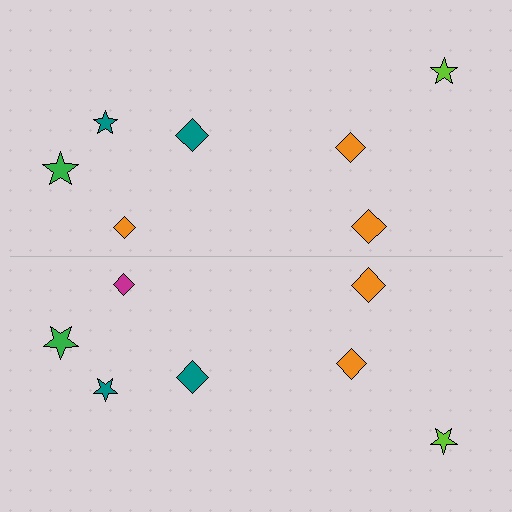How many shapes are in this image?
There are 14 shapes in this image.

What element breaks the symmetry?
The magenta diamond on the bottom side breaks the symmetry — its mirror counterpart is orange.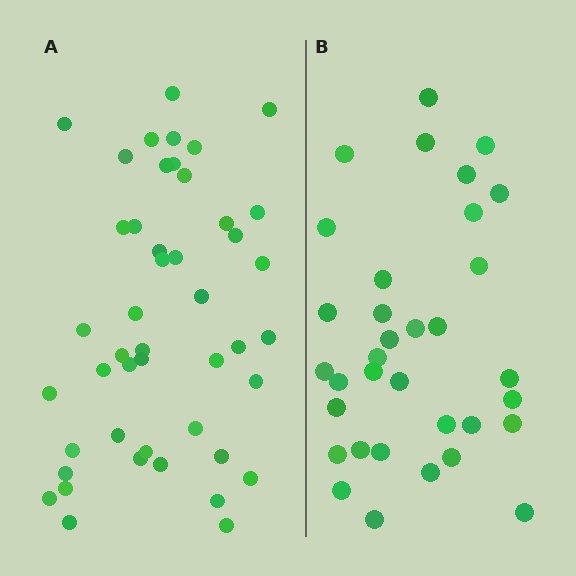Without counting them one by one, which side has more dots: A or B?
Region A (the left region) has more dots.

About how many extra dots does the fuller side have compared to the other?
Region A has roughly 12 or so more dots than region B.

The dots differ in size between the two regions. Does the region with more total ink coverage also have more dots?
No. Region B has more total ink coverage because its dots are larger, but region A actually contains more individual dots. Total area can be misleading — the number of items is what matters here.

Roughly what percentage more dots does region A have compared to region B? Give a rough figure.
About 35% more.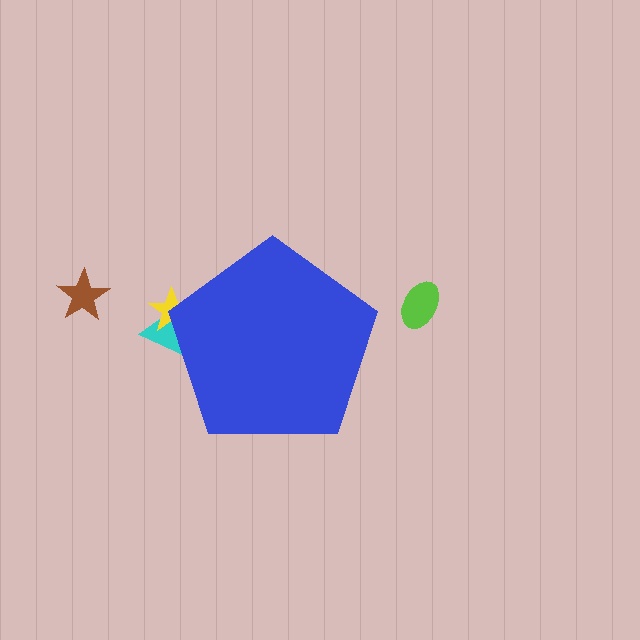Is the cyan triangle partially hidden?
Yes, the cyan triangle is partially hidden behind the blue pentagon.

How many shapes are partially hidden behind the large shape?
2 shapes are partially hidden.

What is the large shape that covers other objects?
A blue pentagon.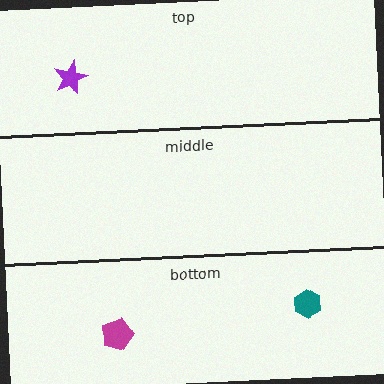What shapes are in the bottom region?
The teal hexagon, the magenta pentagon.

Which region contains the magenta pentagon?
The bottom region.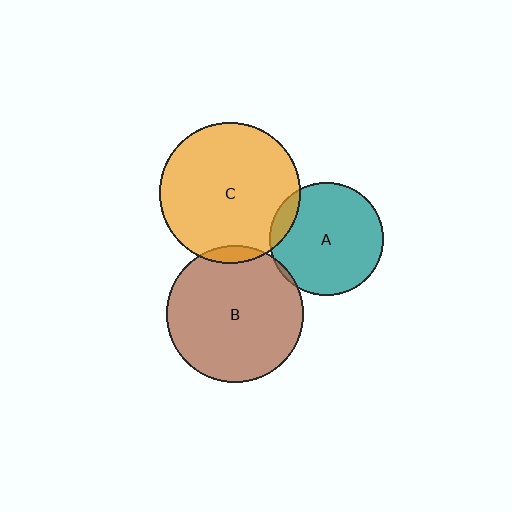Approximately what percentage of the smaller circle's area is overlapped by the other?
Approximately 5%.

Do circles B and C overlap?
Yes.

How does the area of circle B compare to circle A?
Approximately 1.4 times.